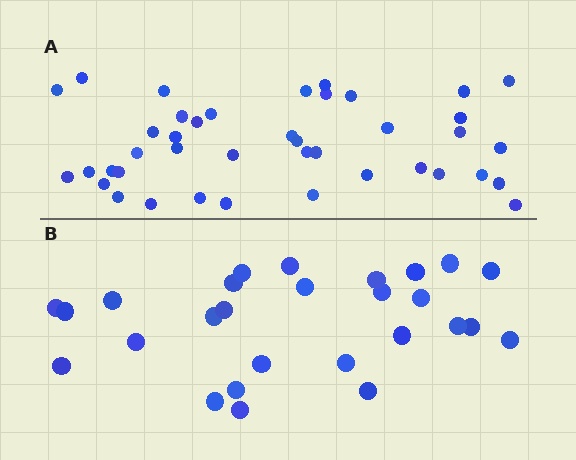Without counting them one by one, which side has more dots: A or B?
Region A (the top region) has more dots.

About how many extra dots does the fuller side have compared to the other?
Region A has approximately 15 more dots than region B.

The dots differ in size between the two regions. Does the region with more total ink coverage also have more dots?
No. Region B has more total ink coverage because its dots are larger, but region A actually contains more individual dots. Total area can be misleading — the number of items is what matters here.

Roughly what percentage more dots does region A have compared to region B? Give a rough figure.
About 50% more.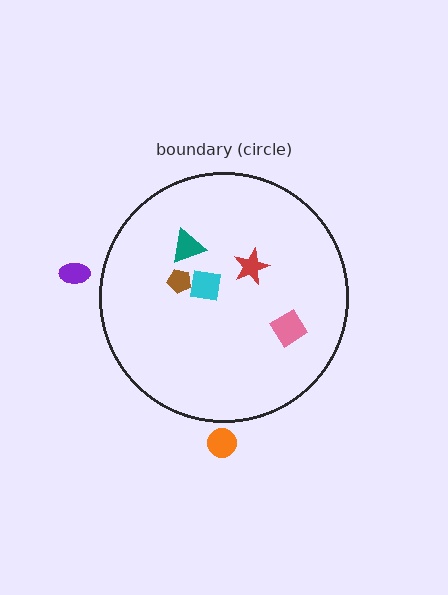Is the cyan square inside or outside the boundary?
Inside.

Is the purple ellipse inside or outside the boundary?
Outside.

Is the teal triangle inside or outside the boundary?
Inside.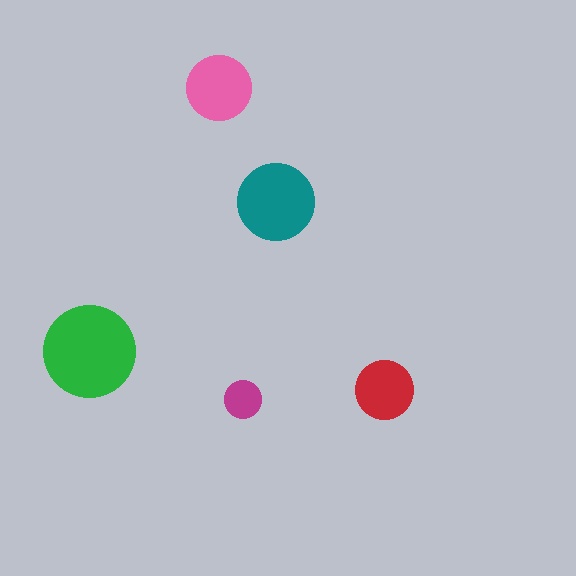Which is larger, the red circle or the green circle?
The green one.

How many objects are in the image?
There are 5 objects in the image.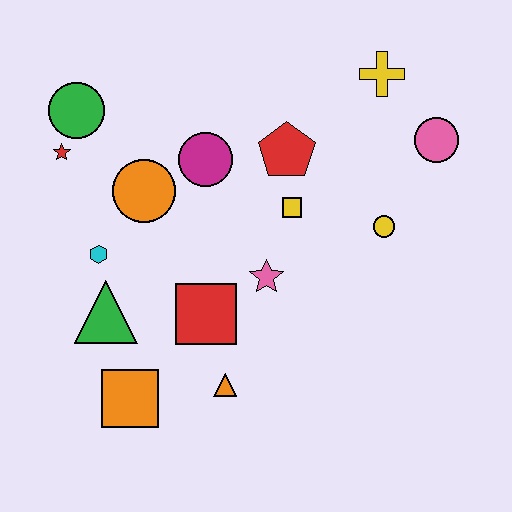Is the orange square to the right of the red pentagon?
No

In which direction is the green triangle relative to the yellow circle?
The green triangle is to the left of the yellow circle.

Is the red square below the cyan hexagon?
Yes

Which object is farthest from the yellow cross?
The orange square is farthest from the yellow cross.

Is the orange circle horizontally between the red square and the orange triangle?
No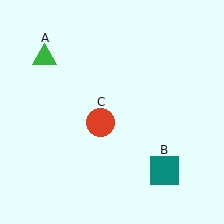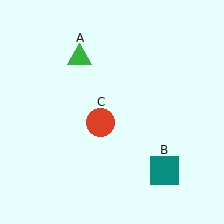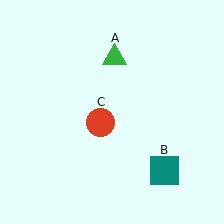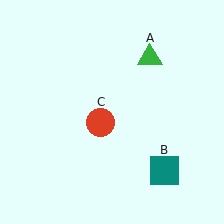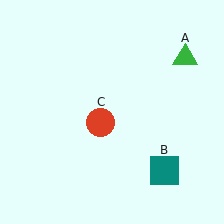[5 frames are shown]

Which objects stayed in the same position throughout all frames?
Teal square (object B) and red circle (object C) remained stationary.